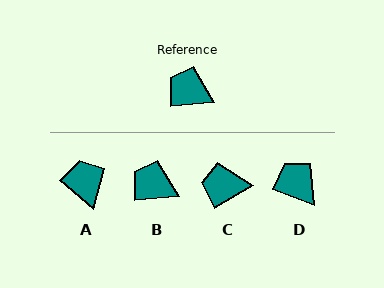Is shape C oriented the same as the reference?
No, it is off by about 26 degrees.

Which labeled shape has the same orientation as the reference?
B.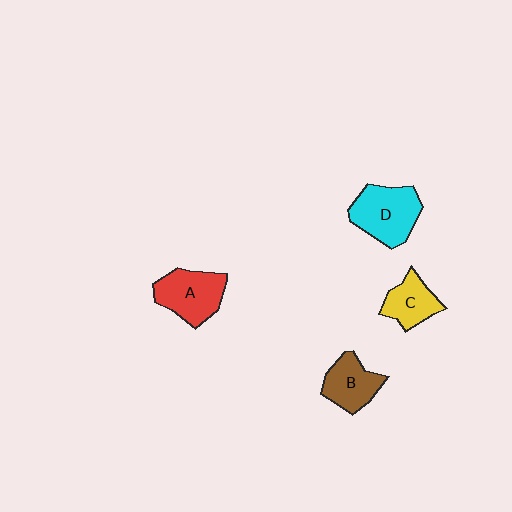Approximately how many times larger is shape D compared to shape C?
Approximately 1.5 times.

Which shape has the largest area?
Shape D (cyan).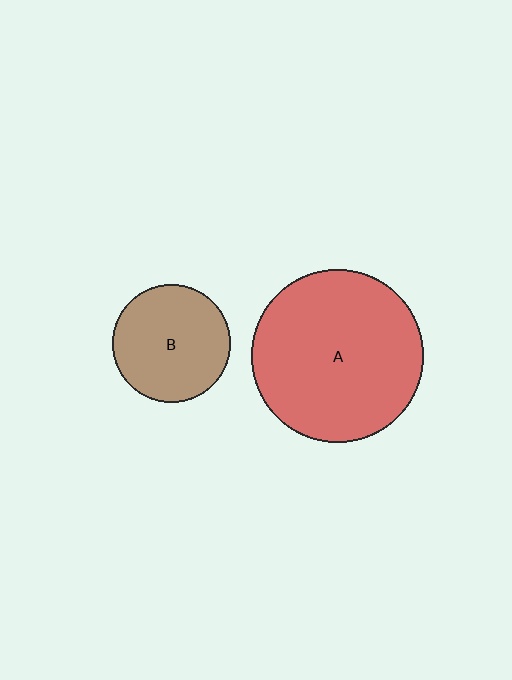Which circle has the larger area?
Circle A (red).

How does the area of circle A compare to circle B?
Approximately 2.1 times.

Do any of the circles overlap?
No, none of the circles overlap.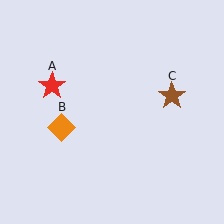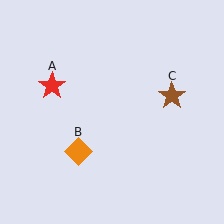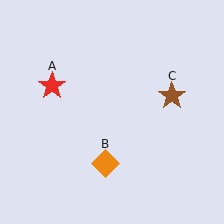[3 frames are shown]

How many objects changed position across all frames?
1 object changed position: orange diamond (object B).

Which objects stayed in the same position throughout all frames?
Red star (object A) and brown star (object C) remained stationary.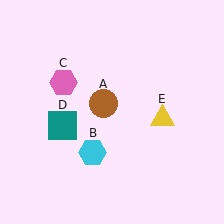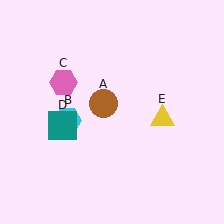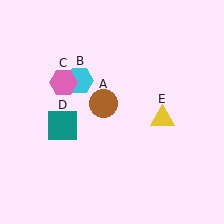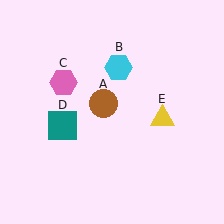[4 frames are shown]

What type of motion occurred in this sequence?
The cyan hexagon (object B) rotated clockwise around the center of the scene.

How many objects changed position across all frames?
1 object changed position: cyan hexagon (object B).